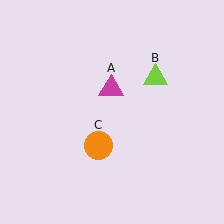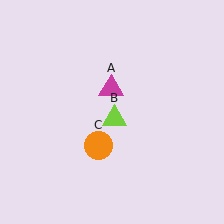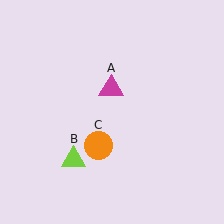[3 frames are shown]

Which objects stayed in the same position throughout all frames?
Magenta triangle (object A) and orange circle (object C) remained stationary.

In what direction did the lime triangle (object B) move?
The lime triangle (object B) moved down and to the left.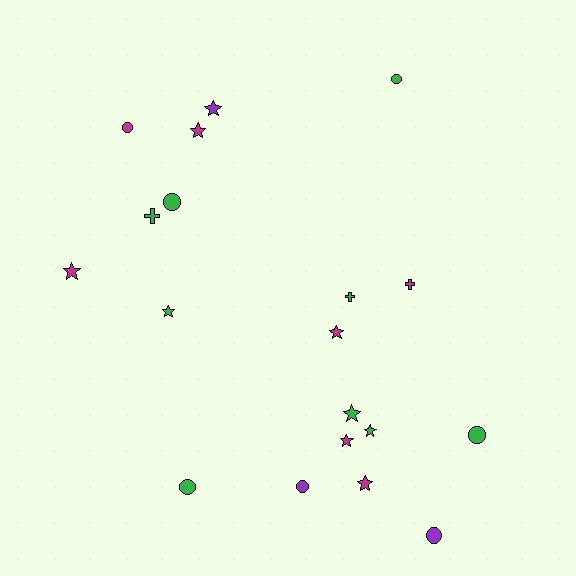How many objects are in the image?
There are 19 objects.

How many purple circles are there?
There are 2 purple circles.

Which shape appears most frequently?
Star, with 9 objects.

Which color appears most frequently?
Green, with 9 objects.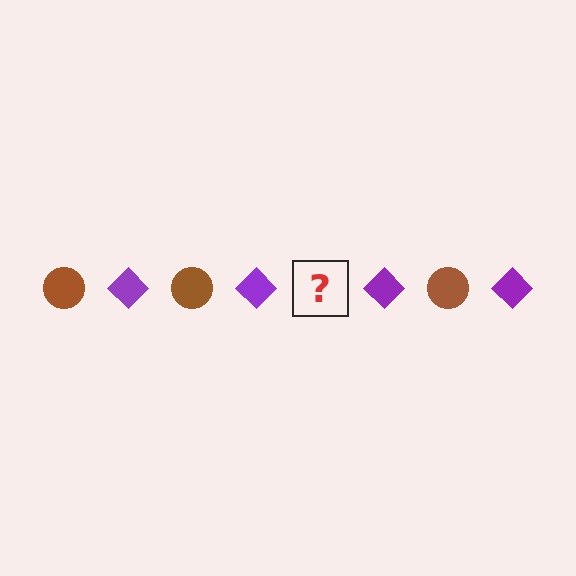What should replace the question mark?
The question mark should be replaced with a brown circle.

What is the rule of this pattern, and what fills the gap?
The rule is that the pattern alternates between brown circle and purple diamond. The gap should be filled with a brown circle.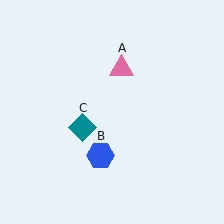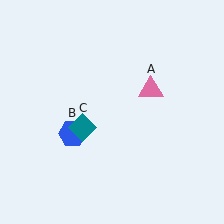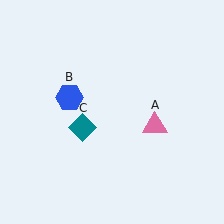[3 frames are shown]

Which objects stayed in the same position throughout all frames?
Teal diamond (object C) remained stationary.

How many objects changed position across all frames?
2 objects changed position: pink triangle (object A), blue hexagon (object B).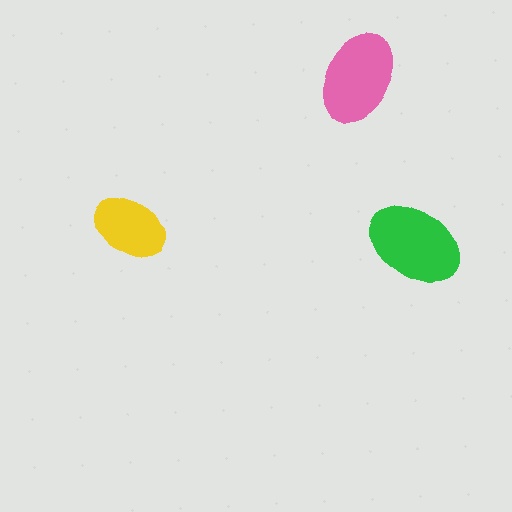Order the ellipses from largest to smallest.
the green one, the pink one, the yellow one.